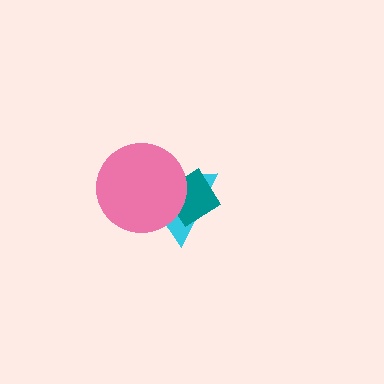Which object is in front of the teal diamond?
The pink circle is in front of the teal diamond.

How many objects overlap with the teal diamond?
2 objects overlap with the teal diamond.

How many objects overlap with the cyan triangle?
2 objects overlap with the cyan triangle.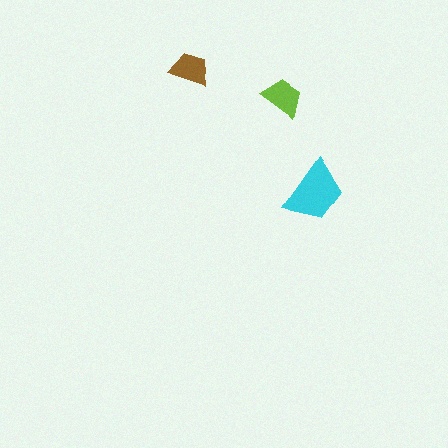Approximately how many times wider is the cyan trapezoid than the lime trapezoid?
About 1.5 times wider.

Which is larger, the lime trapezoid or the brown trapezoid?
The lime one.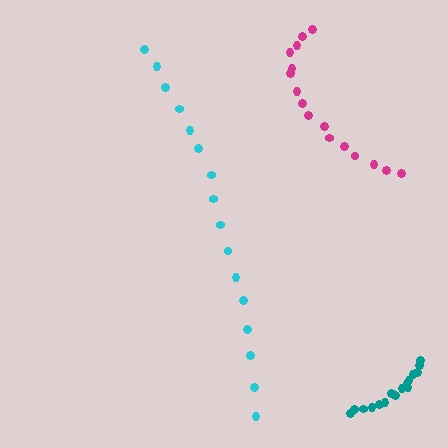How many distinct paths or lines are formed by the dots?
There are 3 distinct paths.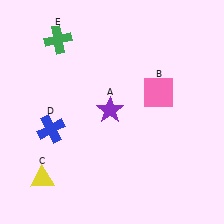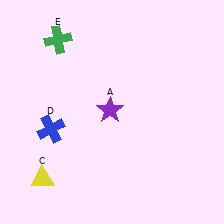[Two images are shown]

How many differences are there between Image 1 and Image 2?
There is 1 difference between the two images.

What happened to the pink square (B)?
The pink square (B) was removed in Image 2. It was in the top-right area of Image 1.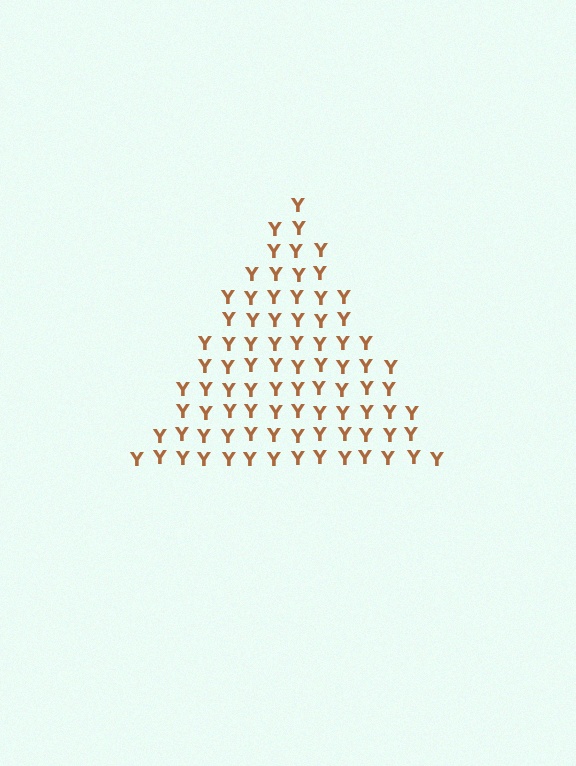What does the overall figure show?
The overall figure shows a triangle.